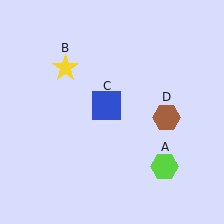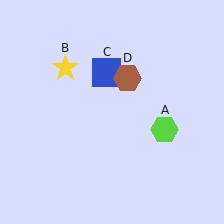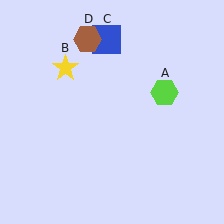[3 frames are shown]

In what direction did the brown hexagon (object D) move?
The brown hexagon (object D) moved up and to the left.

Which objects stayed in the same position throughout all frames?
Yellow star (object B) remained stationary.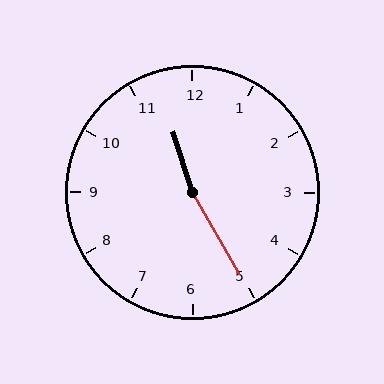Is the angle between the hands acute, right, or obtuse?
It is obtuse.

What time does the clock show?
11:25.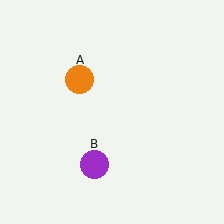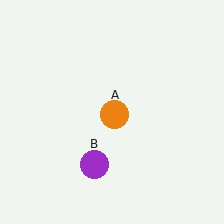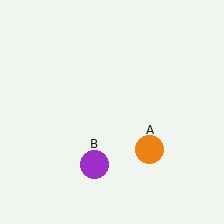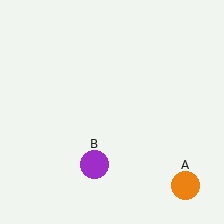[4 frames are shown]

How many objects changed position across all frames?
1 object changed position: orange circle (object A).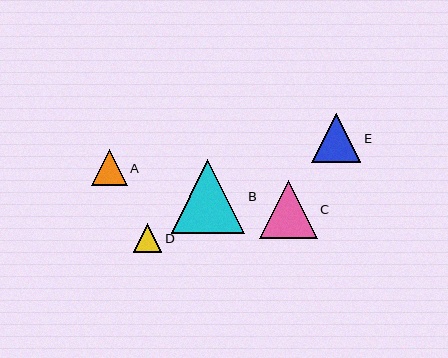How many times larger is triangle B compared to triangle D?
Triangle B is approximately 2.6 times the size of triangle D.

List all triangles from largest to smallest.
From largest to smallest: B, C, E, A, D.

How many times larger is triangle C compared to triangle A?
Triangle C is approximately 1.6 times the size of triangle A.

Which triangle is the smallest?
Triangle D is the smallest with a size of approximately 28 pixels.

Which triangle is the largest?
Triangle B is the largest with a size of approximately 74 pixels.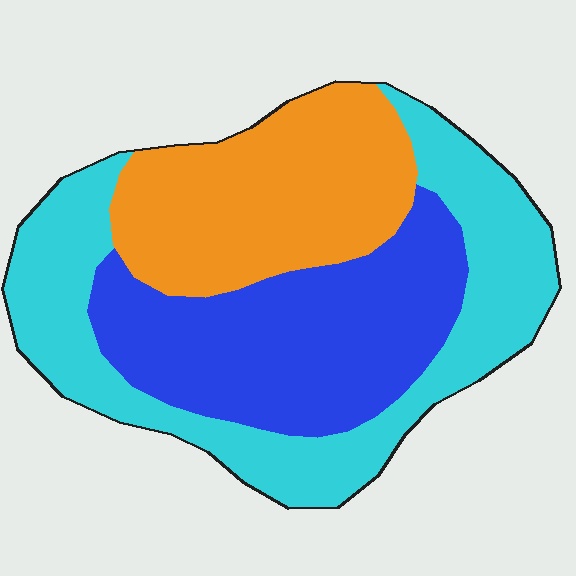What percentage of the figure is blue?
Blue takes up about one third (1/3) of the figure.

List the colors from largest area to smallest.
From largest to smallest: cyan, blue, orange.